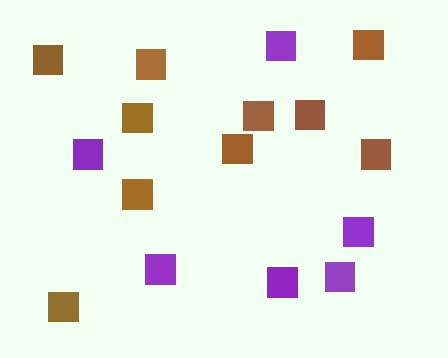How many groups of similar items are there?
There are 2 groups: one group of brown squares (10) and one group of purple squares (6).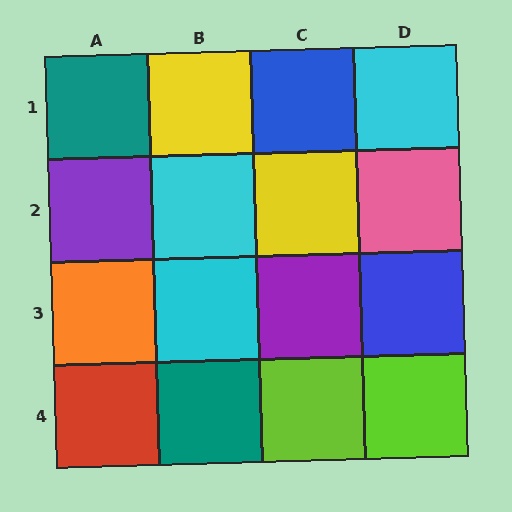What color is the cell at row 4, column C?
Lime.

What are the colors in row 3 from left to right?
Orange, cyan, purple, blue.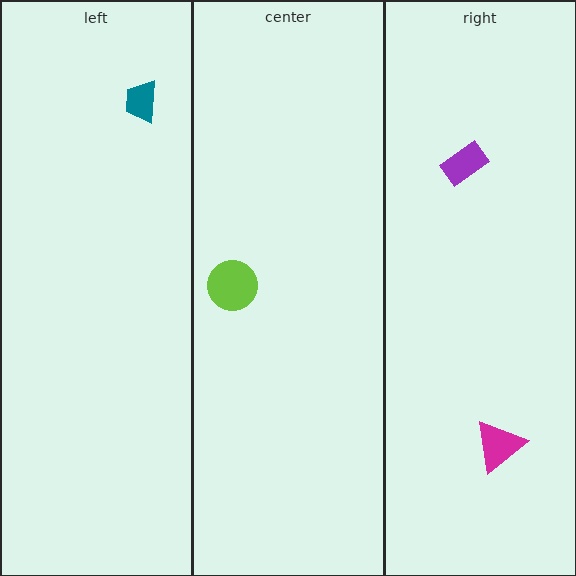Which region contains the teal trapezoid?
The left region.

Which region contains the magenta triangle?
The right region.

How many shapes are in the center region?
1.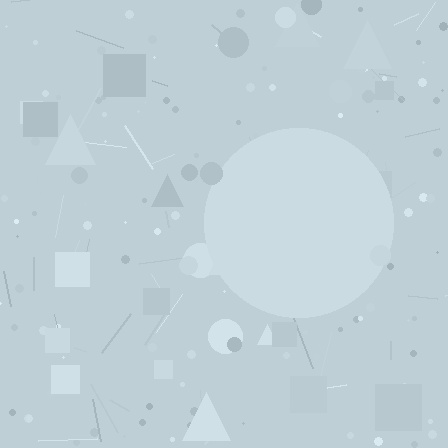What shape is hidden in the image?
A circle is hidden in the image.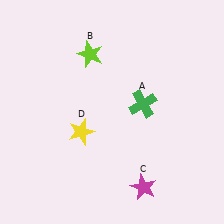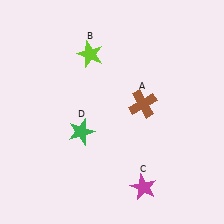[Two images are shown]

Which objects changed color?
A changed from green to brown. D changed from yellow to green.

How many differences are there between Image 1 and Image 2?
There are 2 differences between the two images.